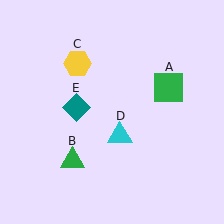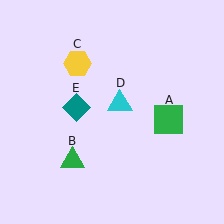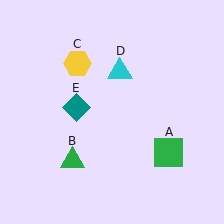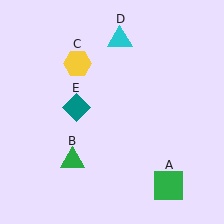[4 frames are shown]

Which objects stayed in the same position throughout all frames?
Green triangle (object B) and yellow hexagon (object C) and teal diamond (object E) remained stationary.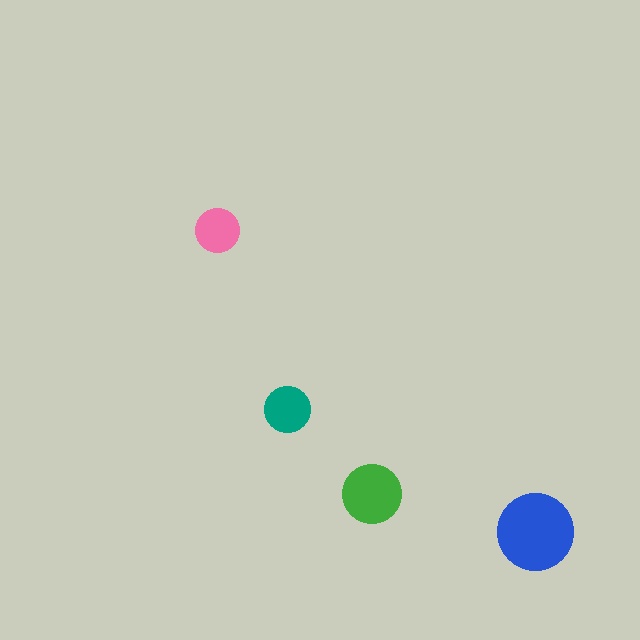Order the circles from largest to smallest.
the blue one, the green one, the teal one, the pink one.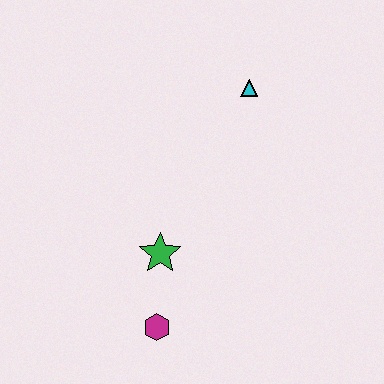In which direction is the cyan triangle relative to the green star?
The cyan triangle is above the green star.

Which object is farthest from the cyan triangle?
The magenta hexagon is farthest from the cyan triangle.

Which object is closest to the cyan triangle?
The green star is closest to the cyan triangle.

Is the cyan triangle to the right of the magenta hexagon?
Yes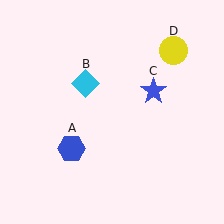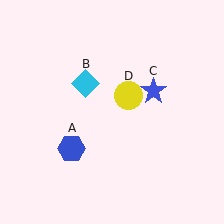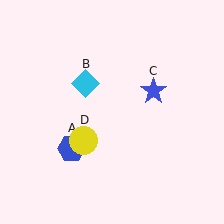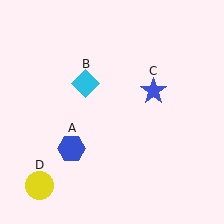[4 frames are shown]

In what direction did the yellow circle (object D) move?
The yellow circle (object D) moved down and to the left.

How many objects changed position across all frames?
1 object changed position: yellow circle (object D).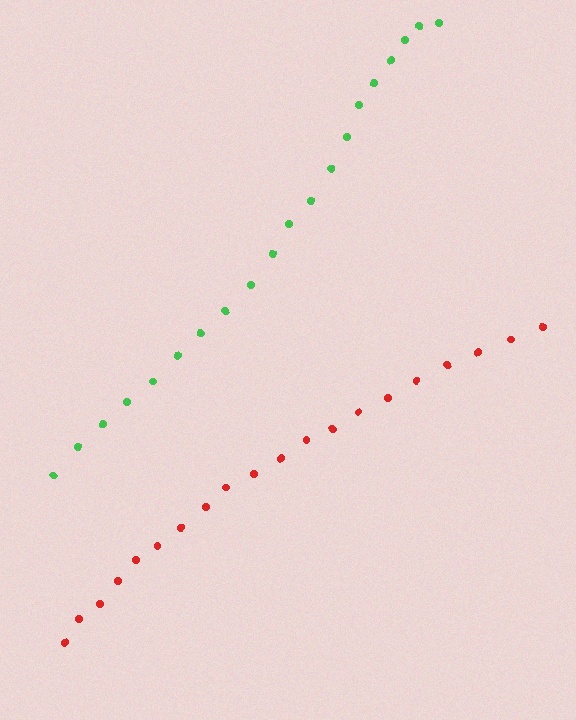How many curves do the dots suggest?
There are 2 distinct paths.